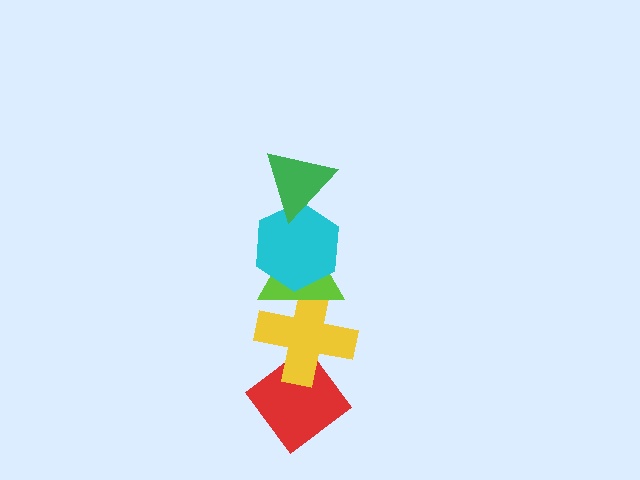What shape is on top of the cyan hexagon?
The green triangle is on top of the cyan hexagon.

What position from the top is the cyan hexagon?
The cyan hexagon is 2nd from the top.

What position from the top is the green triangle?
The green triangle is 1st from the top.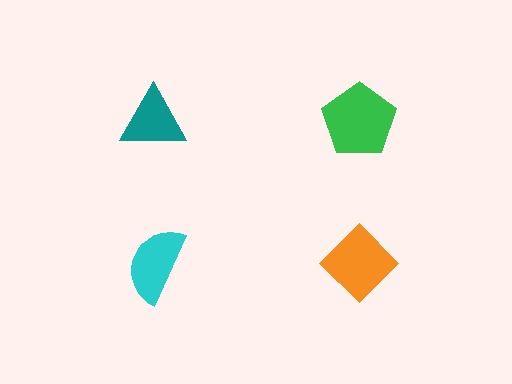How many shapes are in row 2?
2 shapes.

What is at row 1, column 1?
A teal triangle.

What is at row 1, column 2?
A green pentagon.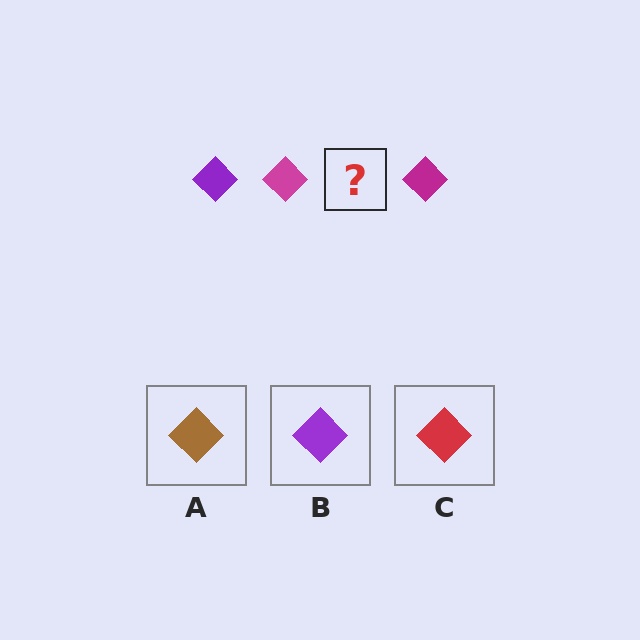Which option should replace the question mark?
Option B.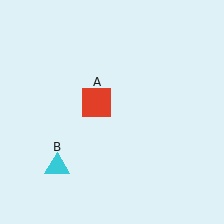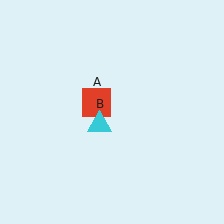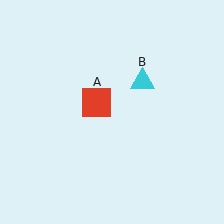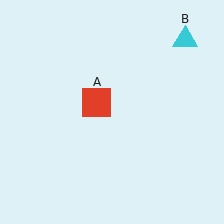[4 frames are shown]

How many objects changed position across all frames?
1 object changed position: cyan triangle (object B).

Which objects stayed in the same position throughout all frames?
Red square (object A) remained stationary.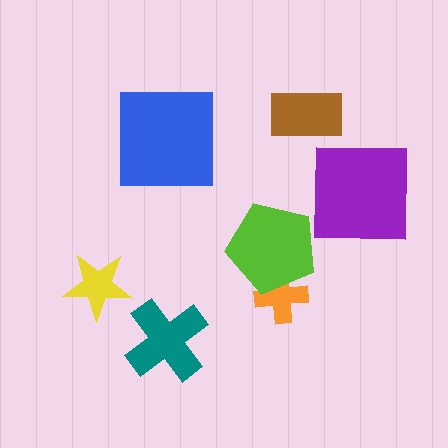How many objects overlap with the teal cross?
0 objects overlap with the teal cross.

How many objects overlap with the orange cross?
1 object overlaps with the orange cross.